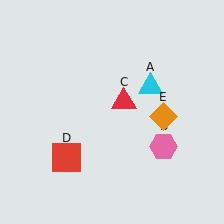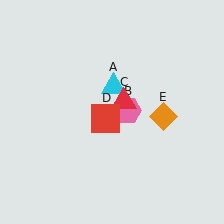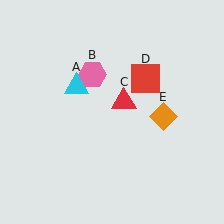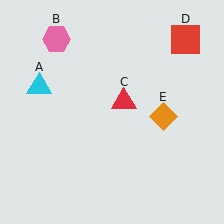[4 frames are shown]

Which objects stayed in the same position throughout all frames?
Red triangle (object C) and orange diamond (object E) remained stationary.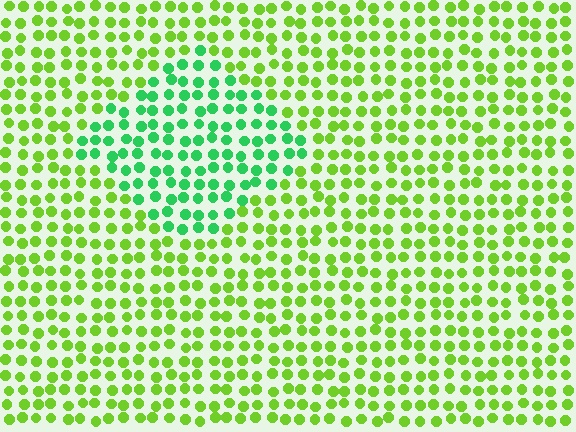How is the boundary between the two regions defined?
The boundary is defined purely by a slight shift in hue (about 44 degrees). Spacing, size, and orientation are identical on both sides.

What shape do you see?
I see a diamond.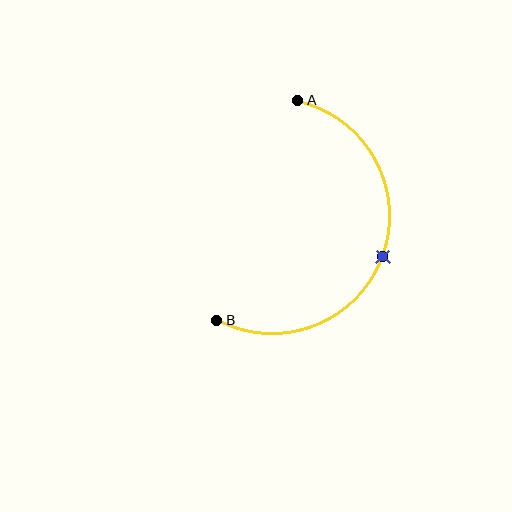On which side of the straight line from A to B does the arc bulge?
The arc bulges to the right of the straight line connecting A and B.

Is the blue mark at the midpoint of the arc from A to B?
Yes. The blue mark lies on the arc at equal arc-length from both A and B — it is the arc midpoint.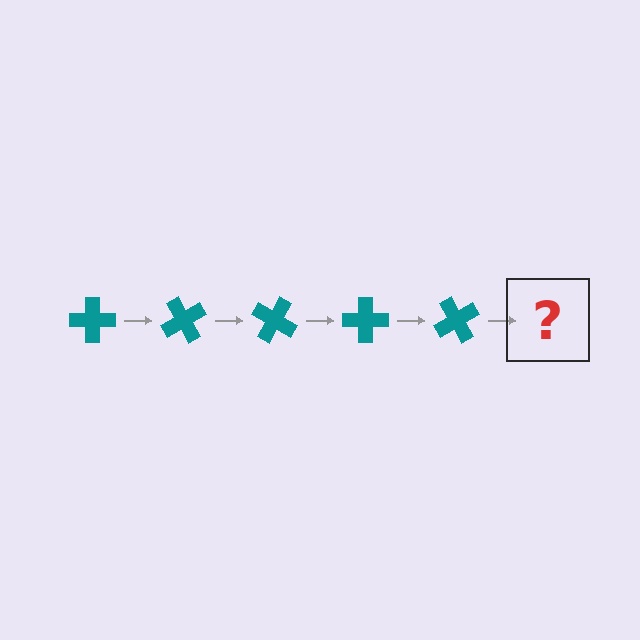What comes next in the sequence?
The next element should be a teal cross rotated 300 degrees.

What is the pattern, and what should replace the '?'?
The pattern is that the cross rotates 60 degrees each step. The '?' should be a teal cross rotated 300 degrees.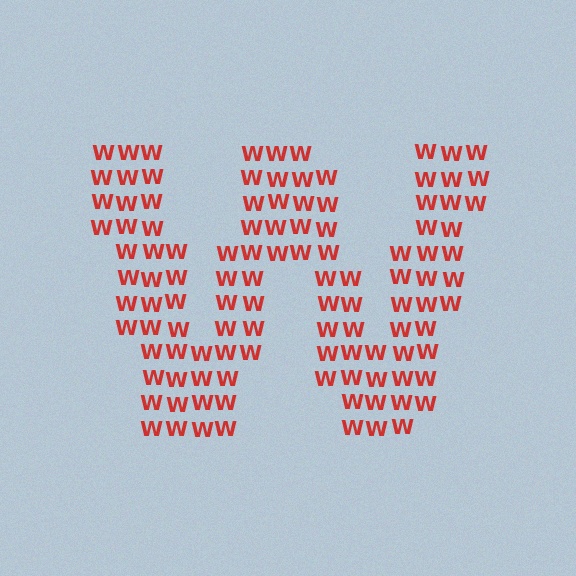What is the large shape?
The large shape is the letter W.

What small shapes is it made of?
It is made of small letter W's.